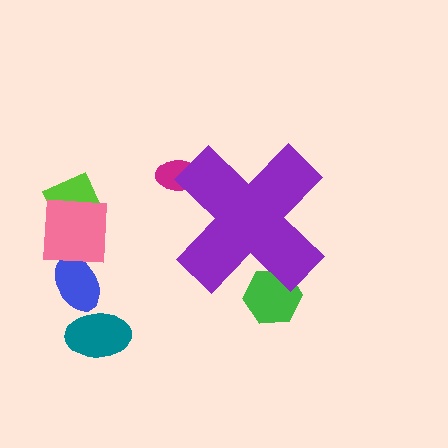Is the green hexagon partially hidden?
Yes, the green hexagon is partially hidden behind the purple cross.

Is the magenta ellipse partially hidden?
Yes, the magenta ellipse is partially hidden behind the purple cross.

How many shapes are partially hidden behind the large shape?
2 shapes are partially hidden.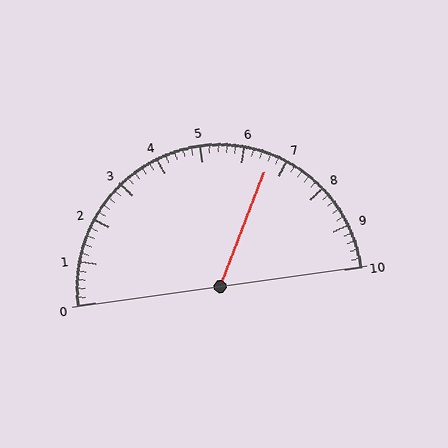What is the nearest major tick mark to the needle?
The nearest major tick mark is 7.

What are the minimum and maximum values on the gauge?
The gauge ranges from 0 to 10.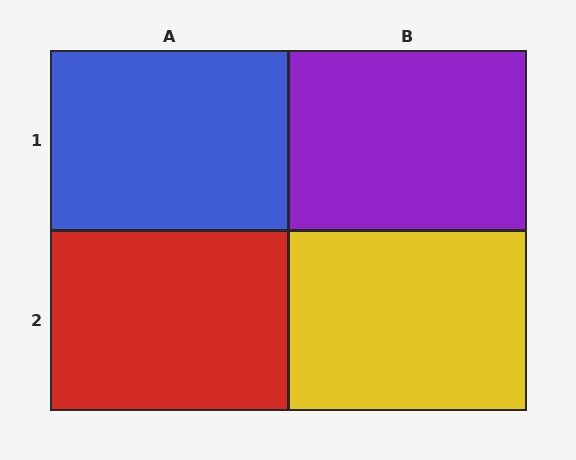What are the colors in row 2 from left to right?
Red, yellow.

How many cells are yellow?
1 cell is yellow.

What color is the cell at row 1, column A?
Blue.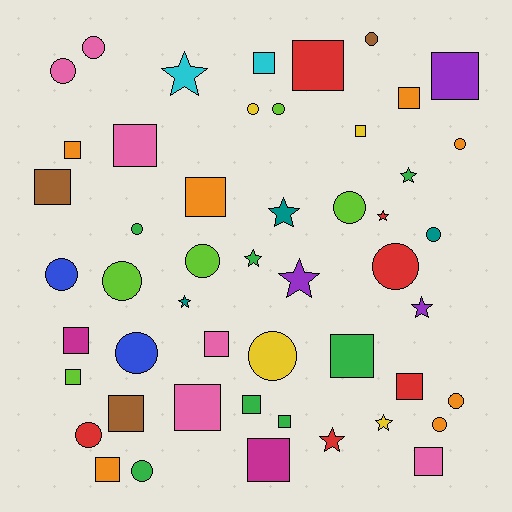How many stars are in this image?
There are 10 stars.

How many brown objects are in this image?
There are 3 brown objects.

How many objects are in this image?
There are 50 objects.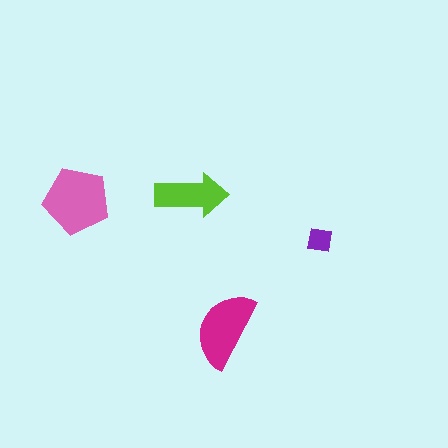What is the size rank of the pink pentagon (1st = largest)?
1st.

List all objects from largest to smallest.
The pink pentagon, the magenta semicircle, the lime arrow, the purple square.